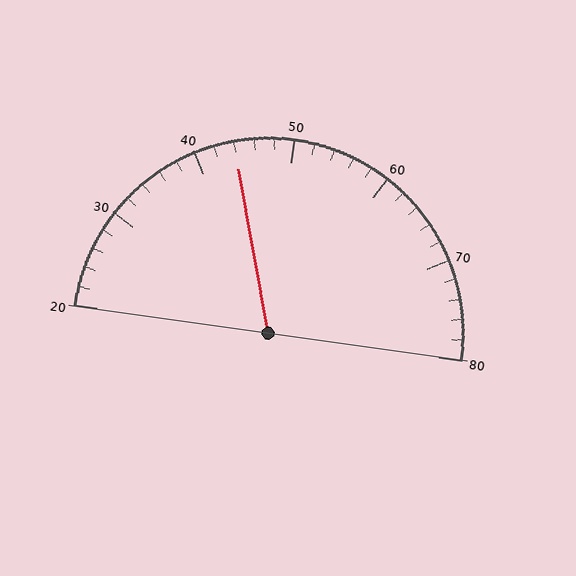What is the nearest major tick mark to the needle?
The nearest major tick mark is 40.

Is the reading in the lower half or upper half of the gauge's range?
The reading is in the lower half of the range (20 to 80).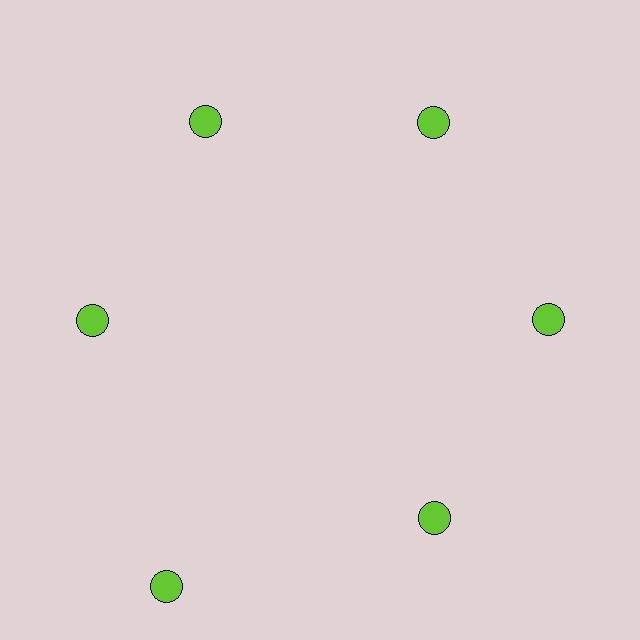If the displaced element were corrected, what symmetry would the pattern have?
It would have 6-fold rotational symmetry — the pattern would map onto itself every 60 degrees.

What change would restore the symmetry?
The symmetry would be restored by moving it inward, back onto the ring so that all 6 circles sit at equal angles and equal distance from the center.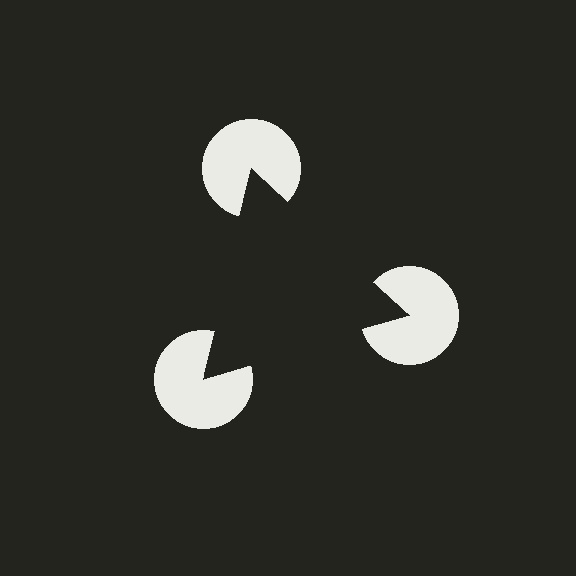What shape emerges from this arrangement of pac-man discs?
An illusory triangle — its edges are inferred from the aligned wedge cuts in the pac-man discs, not physically drawn.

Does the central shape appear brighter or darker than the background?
It typically appears slightly darker than the background, even though no actual brightness change is drawn.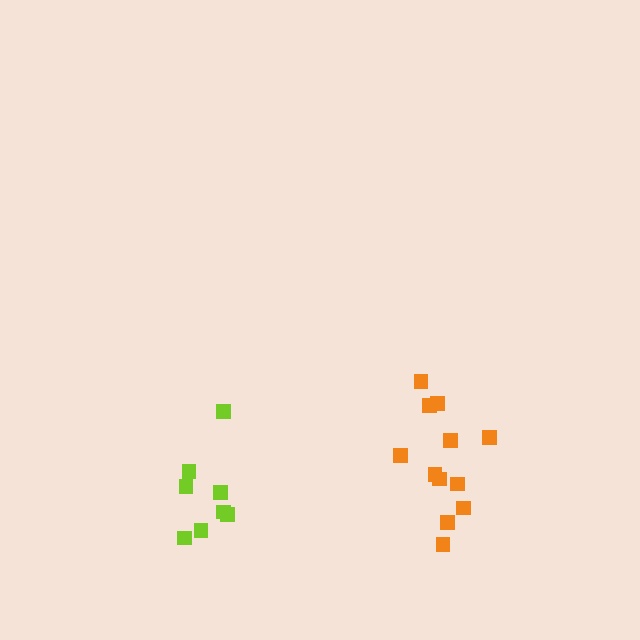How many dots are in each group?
Group 1: 12 dots, Group 2: 8 dots (20 total).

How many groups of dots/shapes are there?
There are 2 groups.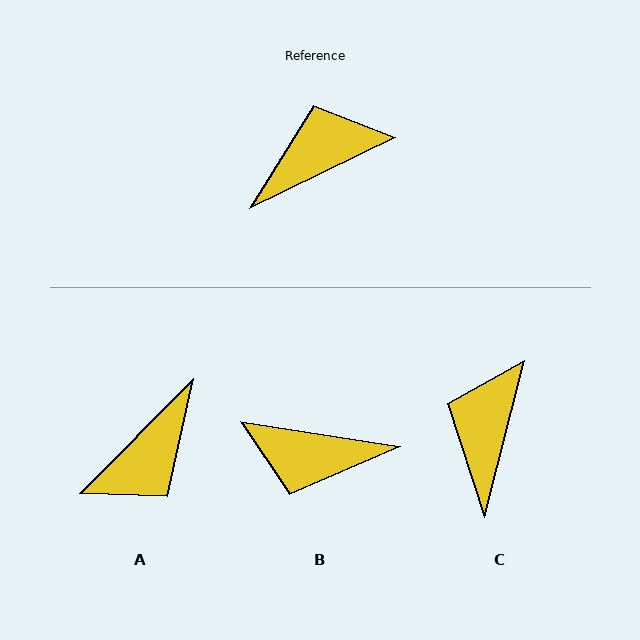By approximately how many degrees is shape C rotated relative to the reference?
Approximately 50 degrees counter-clockwise.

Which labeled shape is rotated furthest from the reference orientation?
A, about 161 degrees away.